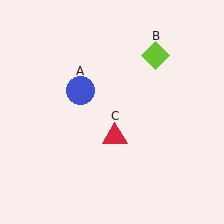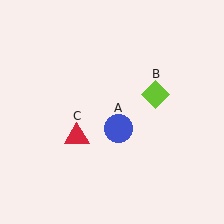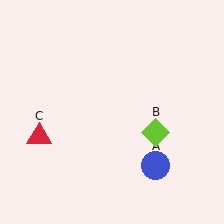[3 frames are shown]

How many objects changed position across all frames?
3 objects changed position: blue circle (object A), lime diamond (object B), red triangle (object C).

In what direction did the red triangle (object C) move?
The red triangle (object C) moved left.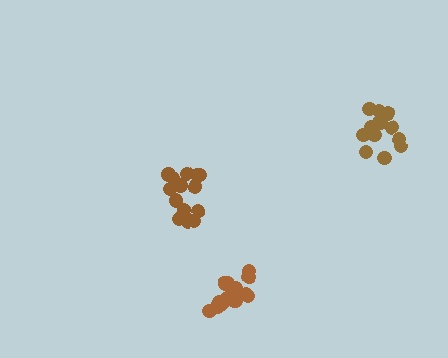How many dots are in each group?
Group 1: 13 dots, Group 2: 14 dots, Group 3: 17 dots (44 total).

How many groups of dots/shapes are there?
There are 3 groups.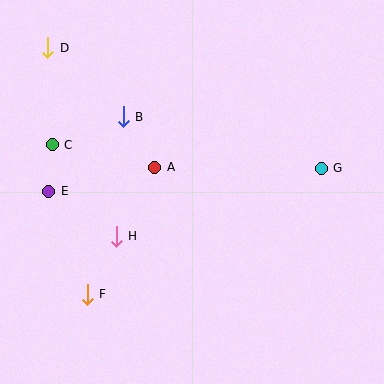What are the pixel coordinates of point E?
Point E is at (49, 191).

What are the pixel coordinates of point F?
Point F is at (87, 294).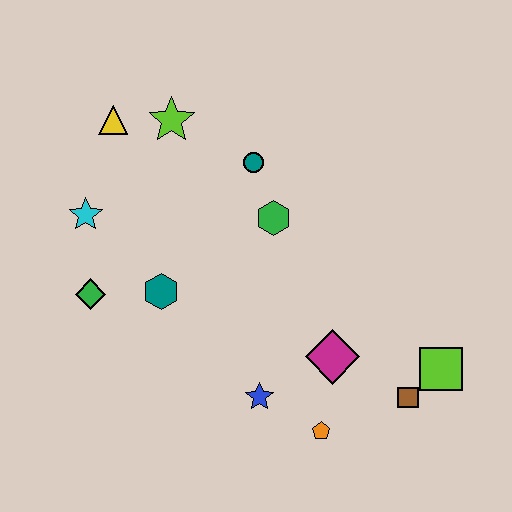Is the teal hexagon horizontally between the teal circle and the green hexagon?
No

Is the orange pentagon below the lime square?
Yes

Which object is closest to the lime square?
The brown square is closest to the lime square.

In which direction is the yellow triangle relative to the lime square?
The yellow triangle is to the left of the lime square.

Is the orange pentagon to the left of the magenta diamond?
Yes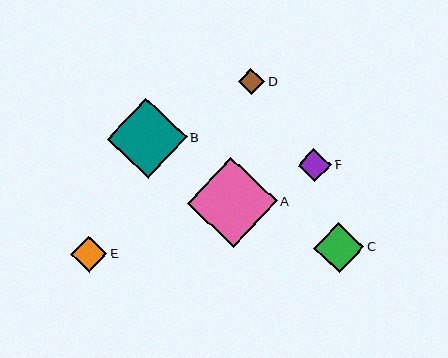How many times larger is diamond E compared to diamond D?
Diamond E is approximately 1.4 times the size of diamond D.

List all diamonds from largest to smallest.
From largest to smallest: A, B, C, E, F, D.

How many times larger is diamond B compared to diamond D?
Diamond B is approximately 3.1 times the size of diamond D.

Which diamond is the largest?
Diamond A is the largest with a size of approximately 90 pixels.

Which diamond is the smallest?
Diamond D is the smallest with a size of approximately 26 pixels.